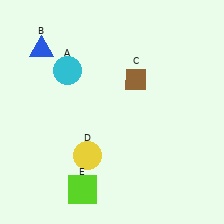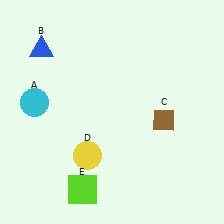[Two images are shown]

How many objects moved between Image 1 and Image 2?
2 objects moved between the two images.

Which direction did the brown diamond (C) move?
The brown diamond (C) moved down.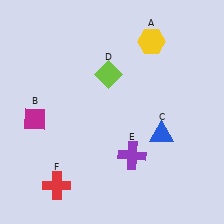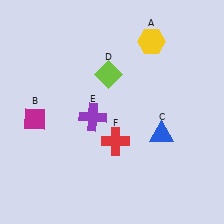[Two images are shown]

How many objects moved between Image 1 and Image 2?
2 objects moved between the two images.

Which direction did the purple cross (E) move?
The purple cross (E) moved left.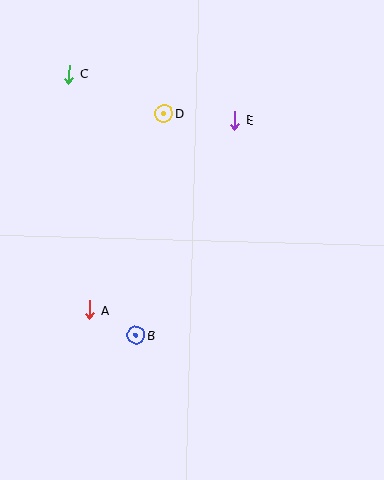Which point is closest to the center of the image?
Point B at (136, 335) is closest to the center.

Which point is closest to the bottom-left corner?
Point A is closest to the bottom-left corner.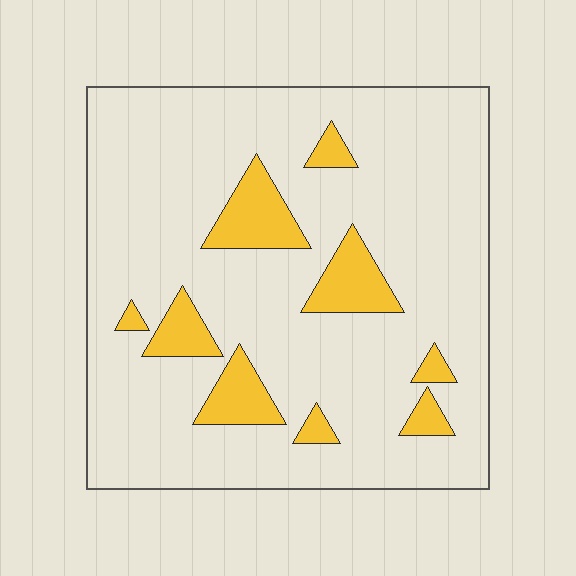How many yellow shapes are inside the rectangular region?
9.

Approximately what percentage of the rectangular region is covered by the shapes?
Approximately 15%.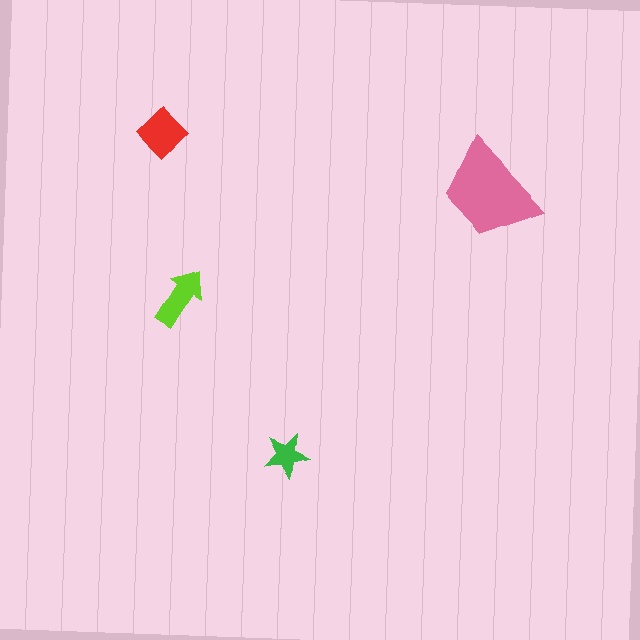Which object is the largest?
The pink trapezoid.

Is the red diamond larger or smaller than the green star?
Larger.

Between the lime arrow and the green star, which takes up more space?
The lime arrow.